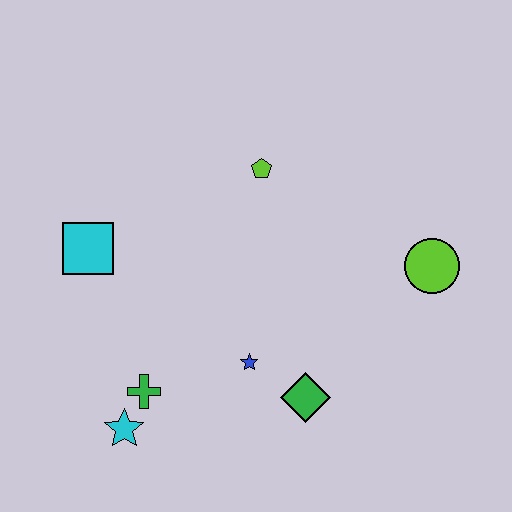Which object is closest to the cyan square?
The green cross is closest to the cyan square.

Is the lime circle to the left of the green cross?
No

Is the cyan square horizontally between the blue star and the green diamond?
No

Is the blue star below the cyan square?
Yes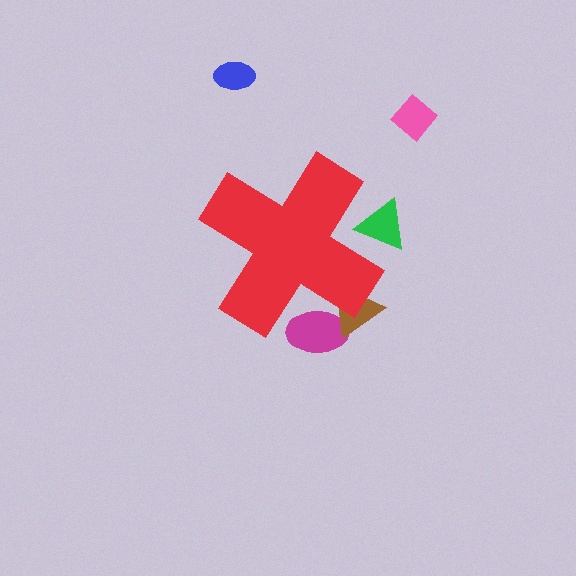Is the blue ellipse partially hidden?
No, the blue ellipse is fully visible.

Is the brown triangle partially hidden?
Yes, the brown triangle is partially hidden behind the red cross.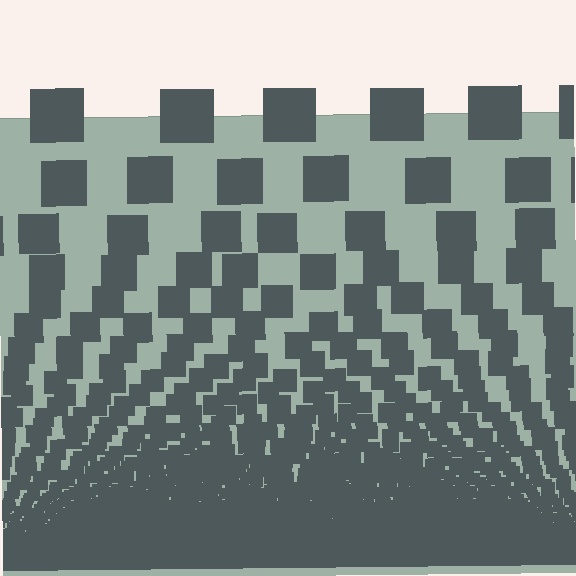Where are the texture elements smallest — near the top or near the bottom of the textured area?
Near the bottom.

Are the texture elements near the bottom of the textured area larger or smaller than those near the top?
Smaller. The gradient is inverted — elements near the bottom are smaller and denser.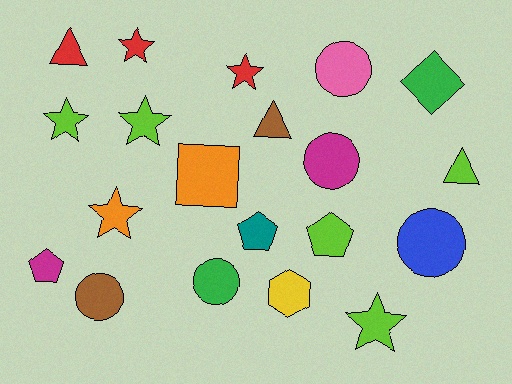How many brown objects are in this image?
There are 2 brown objects.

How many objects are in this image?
There are 20 objects.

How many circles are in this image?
There are 5 circles.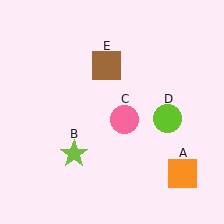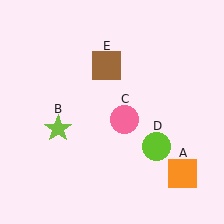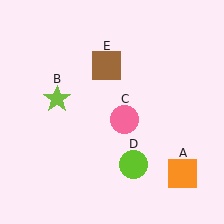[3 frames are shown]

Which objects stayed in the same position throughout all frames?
Orange square (object A) and pink circle (object C) and brown square (object E) remained stationary.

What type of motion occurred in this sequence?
The lime star (object B), lime circle (object D) rotated clockwise around the center of the scene.